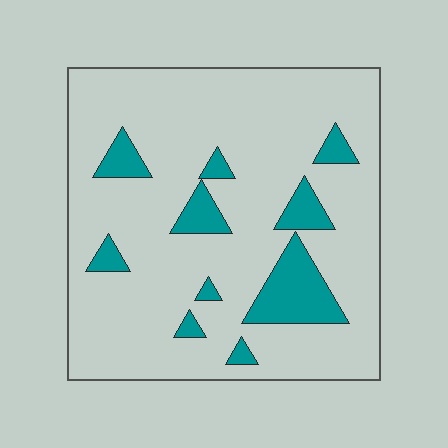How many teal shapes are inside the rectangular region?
10.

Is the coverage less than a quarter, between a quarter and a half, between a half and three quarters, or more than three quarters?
Less than a quarter.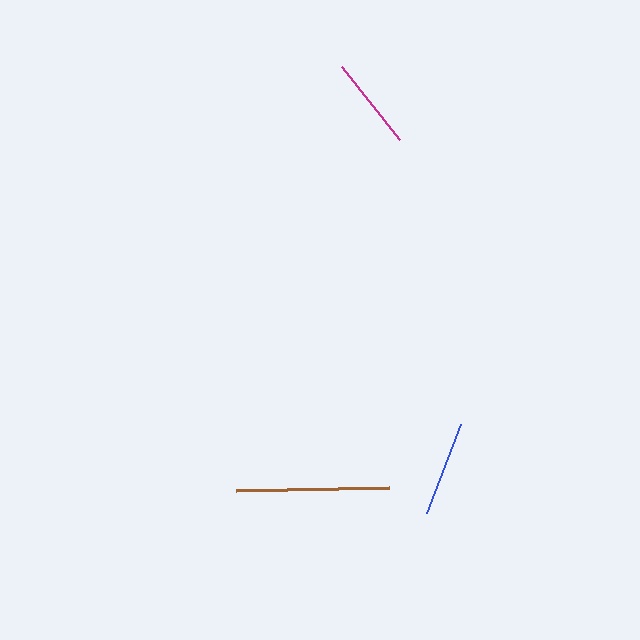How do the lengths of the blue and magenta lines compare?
The blue and magenta lines are approximately the same length.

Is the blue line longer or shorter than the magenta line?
The blue line is longer than the magenta line.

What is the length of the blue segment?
The blue segment is approximately 95 pixels long.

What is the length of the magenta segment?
The magenta segment is approximately 94 pixels long.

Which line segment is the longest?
The brown line is the longest at approximately 154 pixels.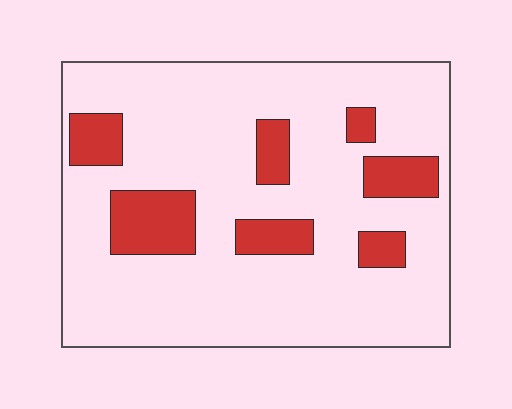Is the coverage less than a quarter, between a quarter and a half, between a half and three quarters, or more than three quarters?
Less than a quarter.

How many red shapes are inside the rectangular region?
7.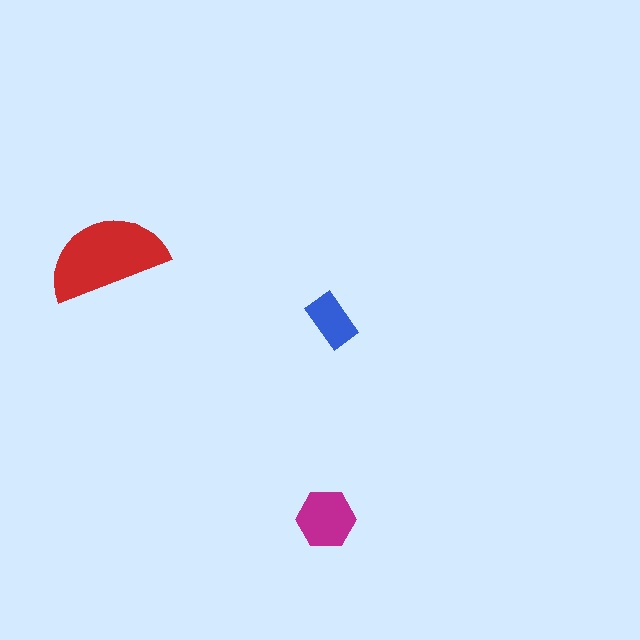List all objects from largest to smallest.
The red semicircle, the magenta hexagon, the blue rectangle.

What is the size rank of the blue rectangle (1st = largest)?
3rd.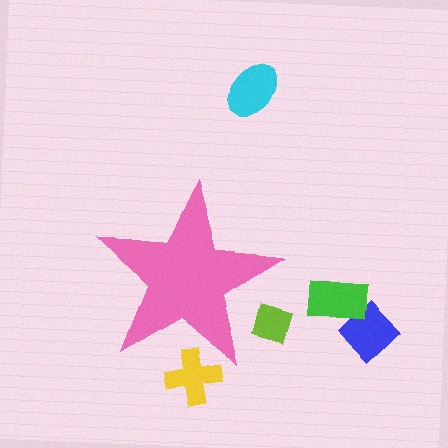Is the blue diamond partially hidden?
No, the blue diamond is fully visible.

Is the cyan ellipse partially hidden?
No, the cyan ellipse is fully visible.